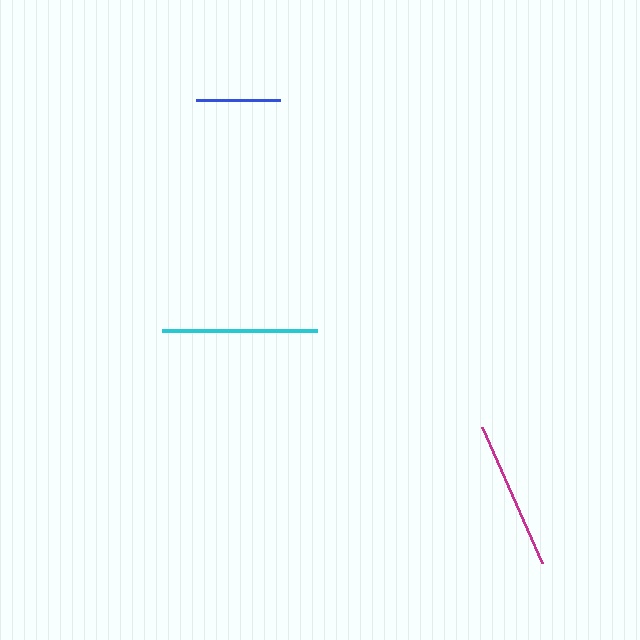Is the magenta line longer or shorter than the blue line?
The magenta line is longer than the blue line.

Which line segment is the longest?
The cyan line is the longest at approximately 155 pixels.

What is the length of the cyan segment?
The cyan segment is approximately 155 pixels long.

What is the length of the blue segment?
The blue segment is approximately 84 pixels long.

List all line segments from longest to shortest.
From longest to shortest: cyan, magenta, blue.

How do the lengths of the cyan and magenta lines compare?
The cyan and magenta lines are approximately the same length.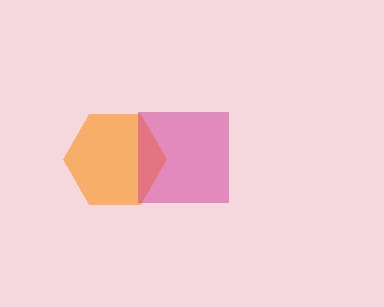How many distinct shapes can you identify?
There are 2 distinct shapes: an orange hexagon, a magenta square.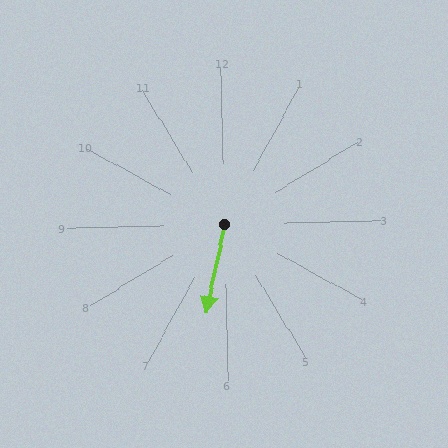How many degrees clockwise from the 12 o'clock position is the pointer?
Approximately 193 degrees.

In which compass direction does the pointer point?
South.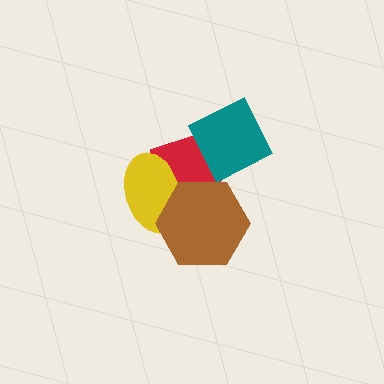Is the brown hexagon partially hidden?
No, no other shape covers it.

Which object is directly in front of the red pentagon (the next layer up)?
The teal diamond is directly in front of the red pentagon.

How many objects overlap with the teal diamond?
1 object overlaps with the teal diamond.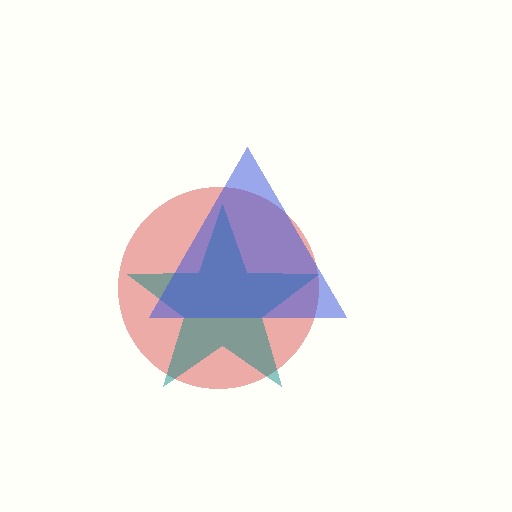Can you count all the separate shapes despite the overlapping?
Yes, there are 3 separate shapes.